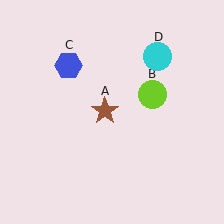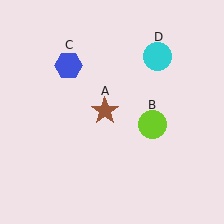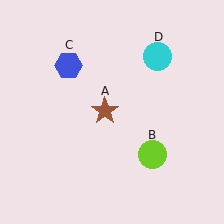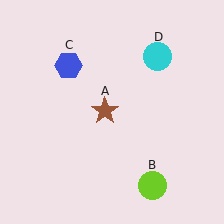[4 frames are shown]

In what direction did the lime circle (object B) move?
The lime circle (object B) moved down.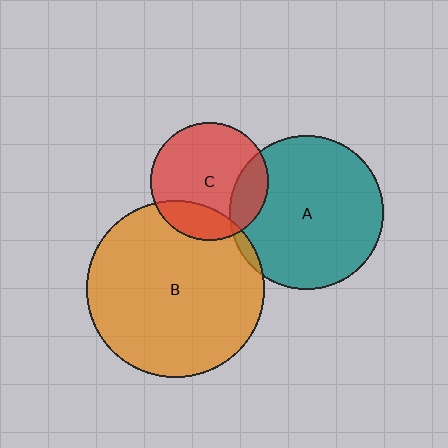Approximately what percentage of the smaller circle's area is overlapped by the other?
Approximately 20%.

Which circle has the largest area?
Circle B (orange).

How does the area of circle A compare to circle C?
Approximately 1.7 times.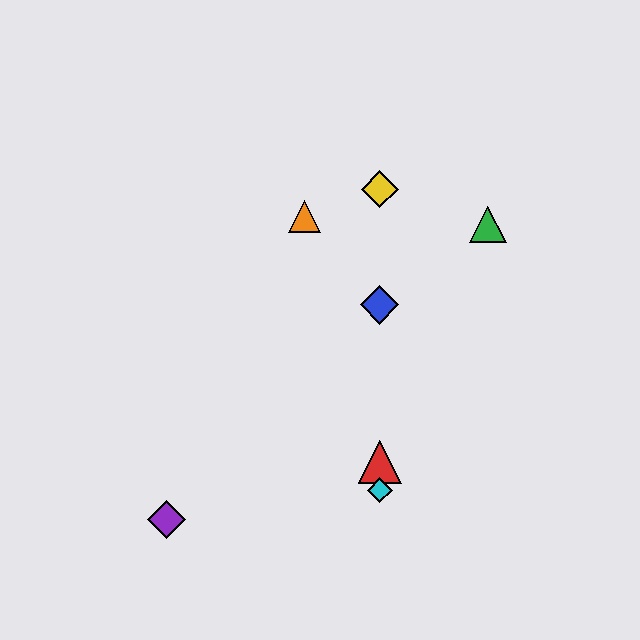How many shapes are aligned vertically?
4 shapes (the red triangle, the blue diamond, the yellow diamond, the cyan diamond) are aligned vertically.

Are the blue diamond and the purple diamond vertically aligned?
No, the blue diamond is at x≈380 and the purple diamond is at x≈167.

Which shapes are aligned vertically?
The red triangle, the blue diamond, the yellow diamond, the cyan diamond are aligned vertically.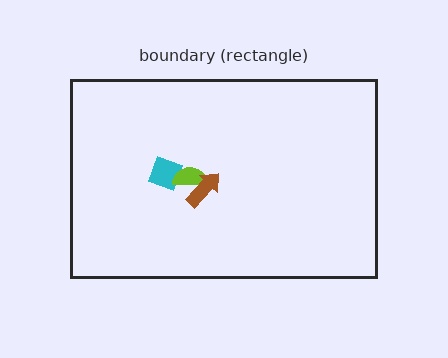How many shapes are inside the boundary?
3 inside, 0 outside.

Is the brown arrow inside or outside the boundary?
Inside.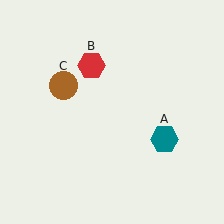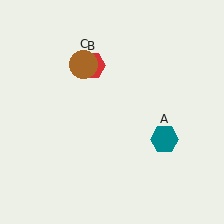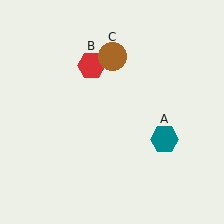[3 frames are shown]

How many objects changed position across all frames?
1 object changed position: brown circle (object C).